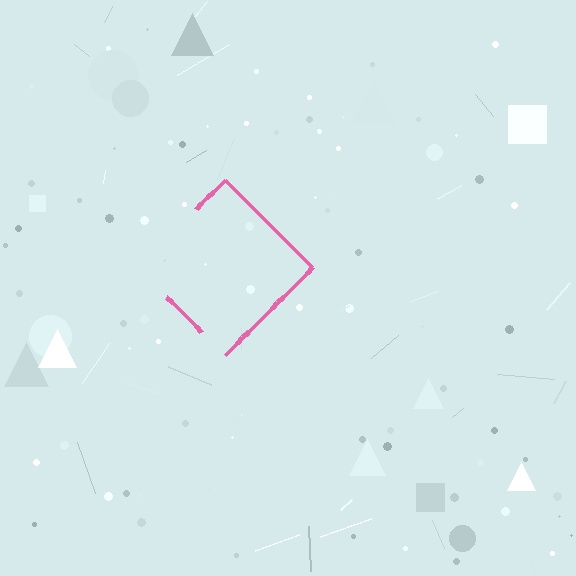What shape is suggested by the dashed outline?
The dashed outline suggests a diamond.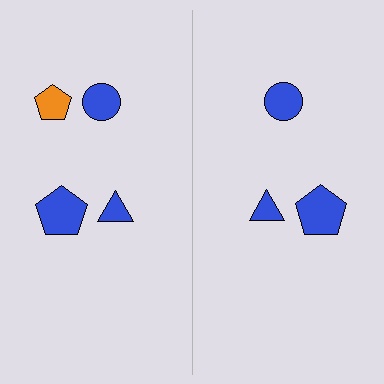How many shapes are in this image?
There are 7 shapes in this image.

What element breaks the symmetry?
A orange pentagon is missing from the right side.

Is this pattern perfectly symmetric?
No, the pattern is not perfectly symmetric. A orange pentagon is missing from the right side.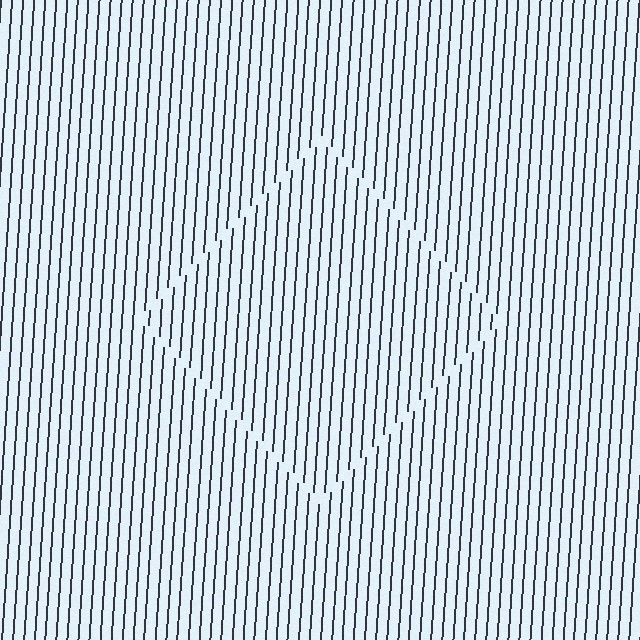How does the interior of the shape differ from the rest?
The interior of the shape contains the same grating, shifted by half a period — the contour is defined by the phase discontinuity where line-ends from the inner and outer gratings abut.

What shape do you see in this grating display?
An illusory square. The interior of the shape contains the same grating, shifted by half a period — the contour is defined by the phase discontinuity where line-ends from the inner and outer gratings abut.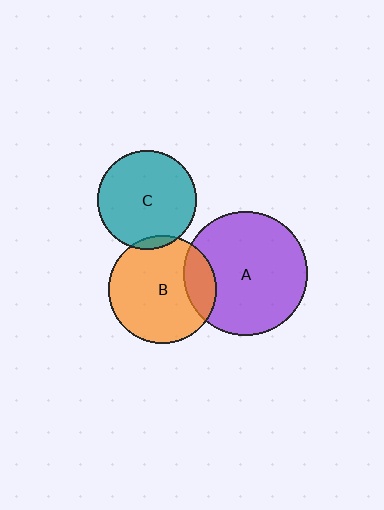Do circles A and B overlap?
Yes.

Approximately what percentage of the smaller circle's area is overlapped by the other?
Approximately 20%.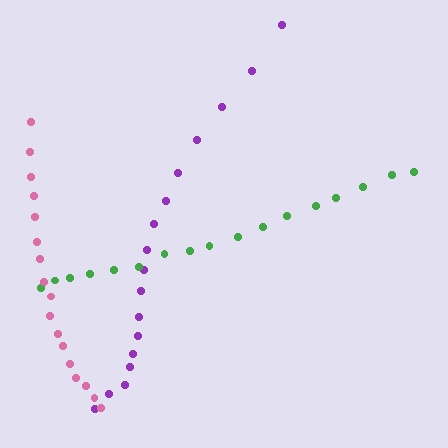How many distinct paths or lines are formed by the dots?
There are 3 distinct paths.